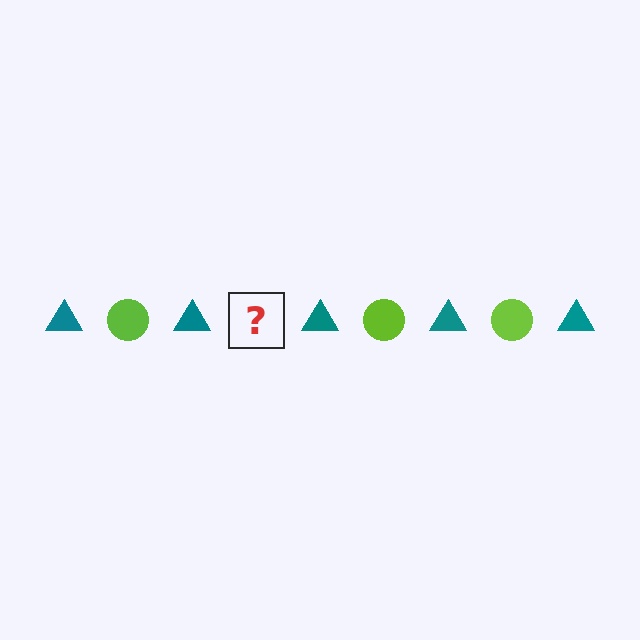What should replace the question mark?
The question mark should be replaced with a lime circle.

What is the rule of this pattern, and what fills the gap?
The rule is that the pattern alternates between teal triangle and lime circle. The gap should be filled with a lime circle.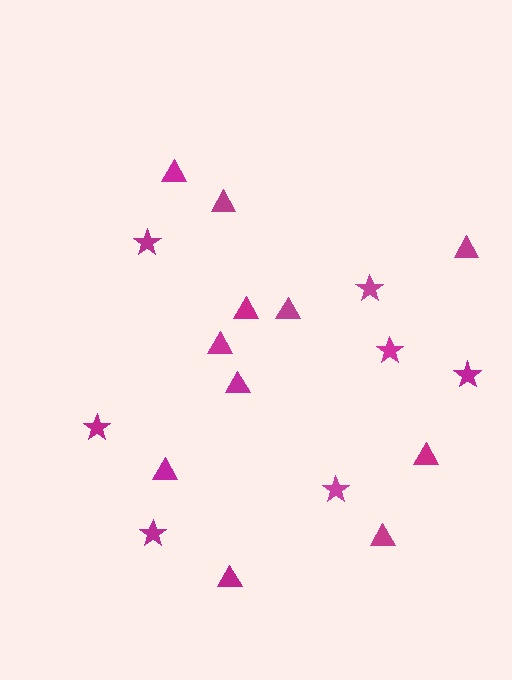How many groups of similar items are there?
There are 2 groups: one group of stars (7) and one group of triangles (11).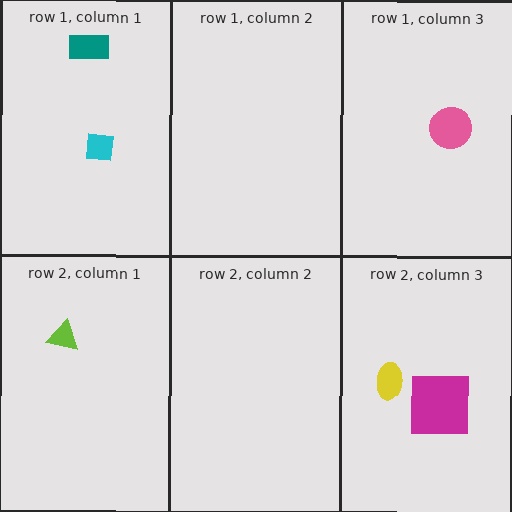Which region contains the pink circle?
The row 1, column 3 region.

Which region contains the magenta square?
The row 2, column 3 region.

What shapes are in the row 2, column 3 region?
The magenta square, the yellow ellipse.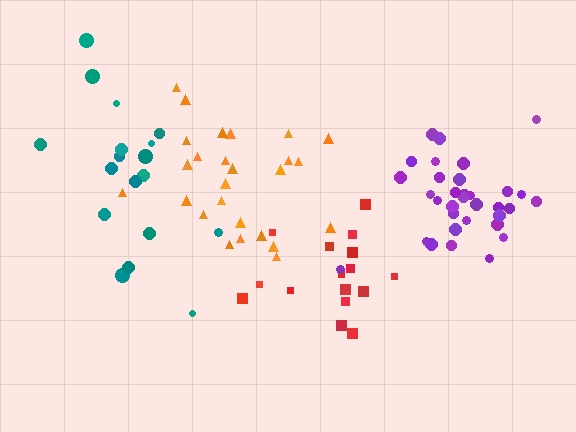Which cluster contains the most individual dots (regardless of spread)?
Purple (33).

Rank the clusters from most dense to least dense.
purple, orange, red, teal.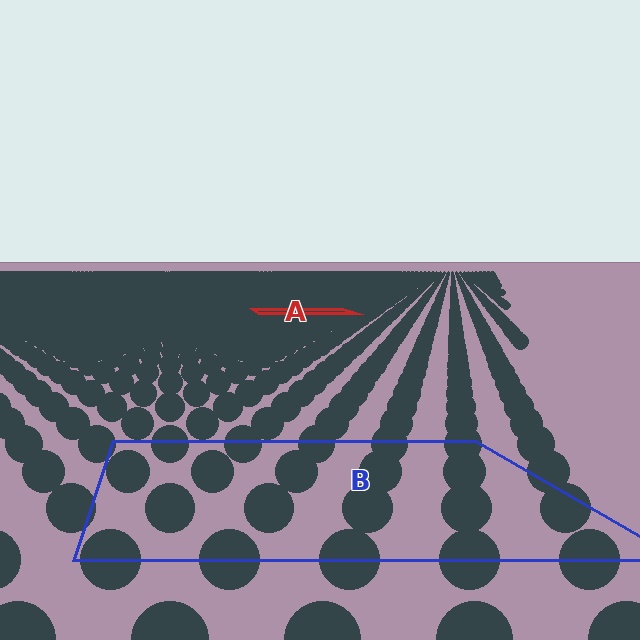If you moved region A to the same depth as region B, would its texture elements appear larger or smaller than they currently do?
They would appear larger. At a closer depth, the same texture elements are projected at a bigger on-screen size.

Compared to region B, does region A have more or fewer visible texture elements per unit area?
Region A has more texture elements per unit area — they are packed more densely because it is farther away.